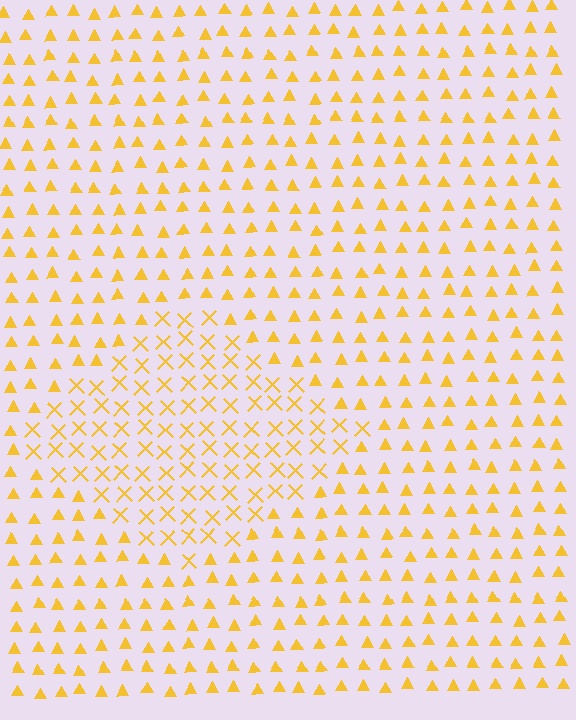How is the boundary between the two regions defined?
The boundary is defined by a change in element shape: X marks inside vs. triangles outside. All elements share the same color and spacing.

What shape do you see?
I see a diamond.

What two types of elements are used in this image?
The image uses X marks inside the diamond region and triangles outside it.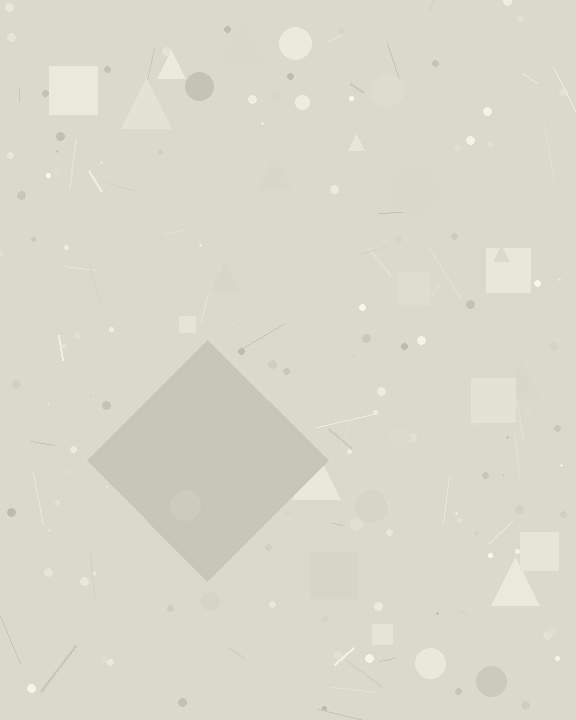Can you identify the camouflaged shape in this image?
The camouflaged shape is a diamond.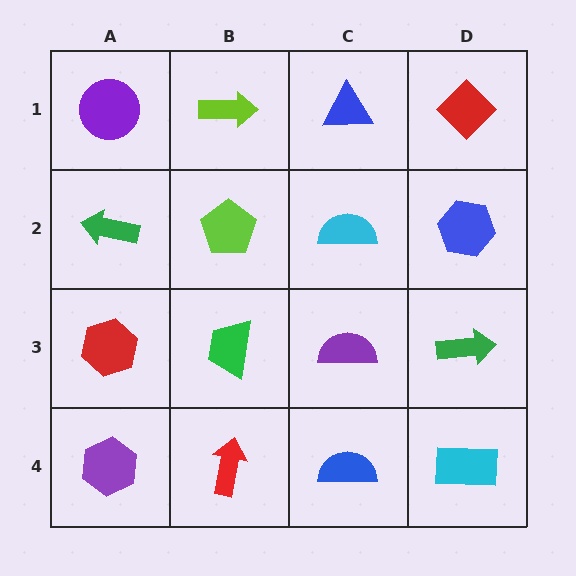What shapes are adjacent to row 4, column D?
A green arrow (row 3, column D), a blue semicircle (row 4, column C).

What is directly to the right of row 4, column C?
A cyan rectangle.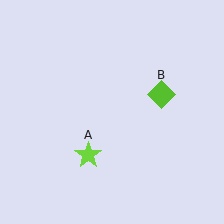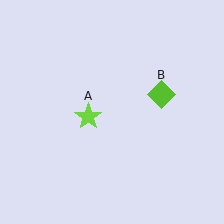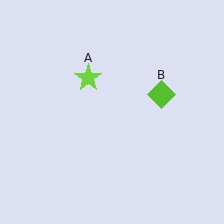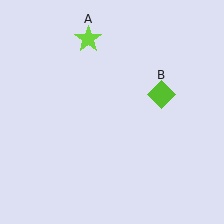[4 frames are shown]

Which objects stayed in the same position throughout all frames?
Lime diamond (object B) remained stationary.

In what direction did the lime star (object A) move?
The lime star (object A) moved up.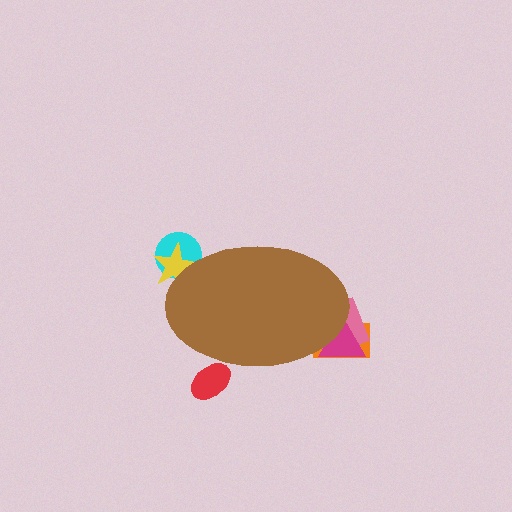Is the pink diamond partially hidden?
Yes, the pink diamond is partially hidden behind the brown ellipse.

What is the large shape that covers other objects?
A brown ellipse.